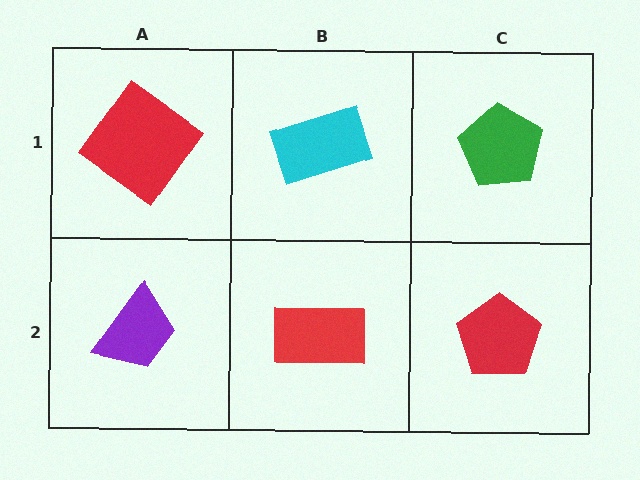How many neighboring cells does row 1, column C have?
2.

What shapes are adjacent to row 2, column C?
A green pentagon (row 1, column C), a red rectangle (row 2, column B).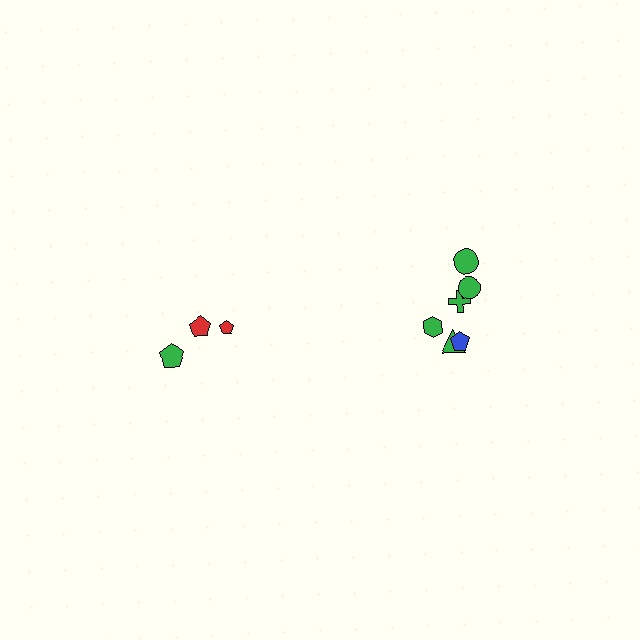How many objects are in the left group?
There are 3 objects.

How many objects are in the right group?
There are 6 objects.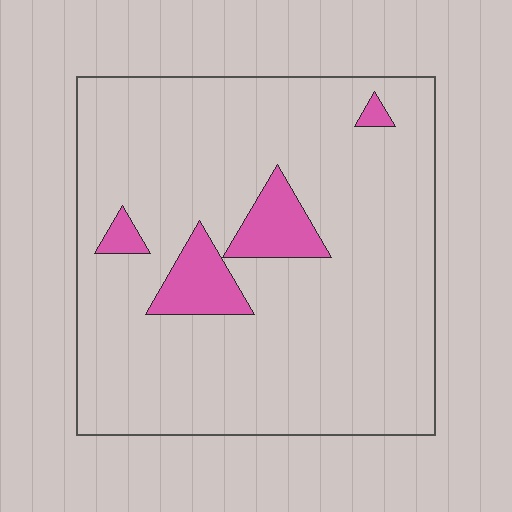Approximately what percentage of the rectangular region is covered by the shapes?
Approximately 10%.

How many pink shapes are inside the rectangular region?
4.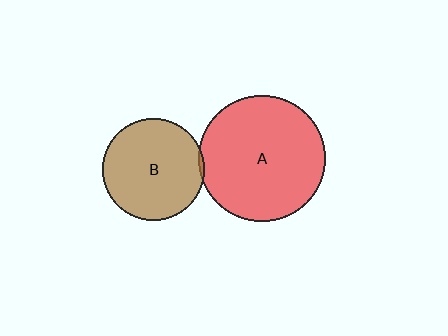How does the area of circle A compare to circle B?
Approximately 1.5 times.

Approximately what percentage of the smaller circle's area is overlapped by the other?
Approximately 5%.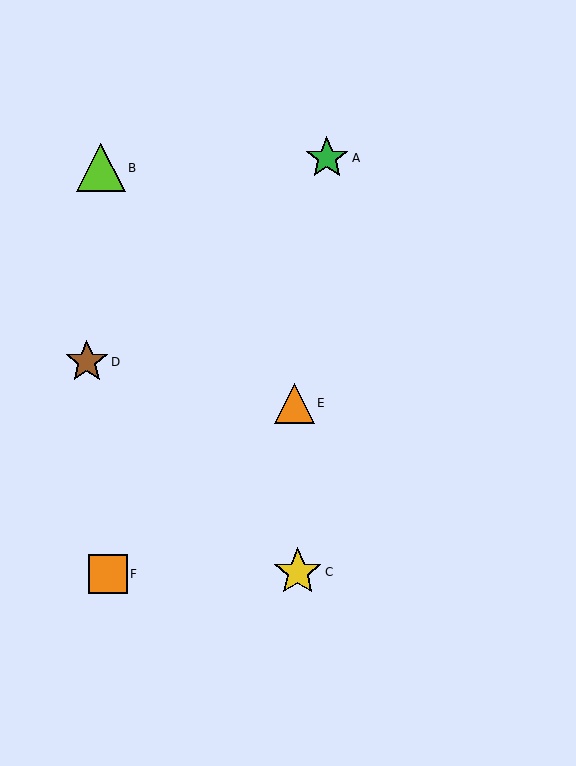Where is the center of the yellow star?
The center of the yellow star is at (298, 572).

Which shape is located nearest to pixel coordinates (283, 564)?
The yellow star (labeled C) at (298, 572) is nearest to that location.